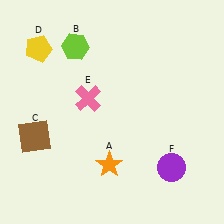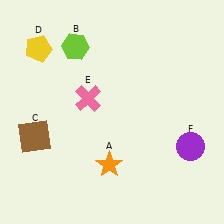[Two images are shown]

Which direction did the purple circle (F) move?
The purple circle (F) moved up.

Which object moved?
The purple circle (F) moved up.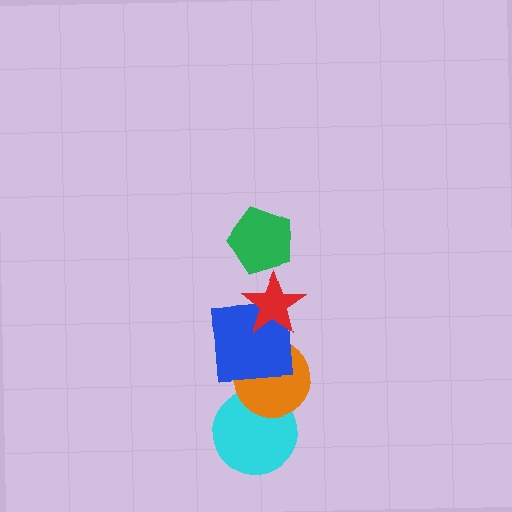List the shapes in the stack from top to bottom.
From top to bottom: the green pentagon, the red star, the blue square, the orange circle, the cyan circle.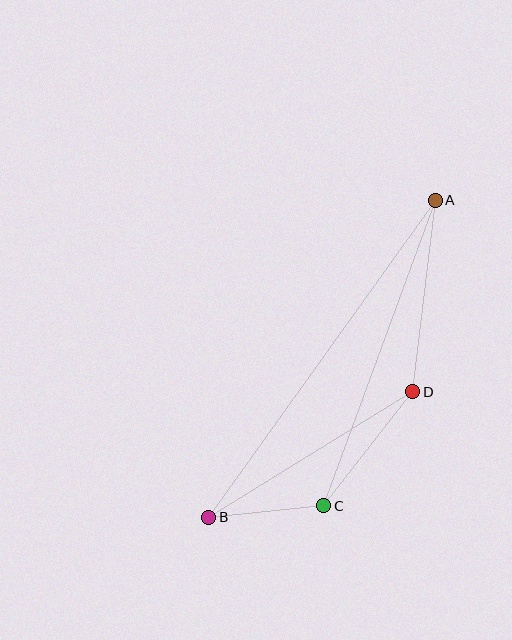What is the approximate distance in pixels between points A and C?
The distance between A and C is approximately 325 pixels.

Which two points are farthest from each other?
Points A and B are farthest from each other.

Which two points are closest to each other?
Points B and C are closest to each other.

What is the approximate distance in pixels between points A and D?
The distance between A and D is approximately 193 pixels.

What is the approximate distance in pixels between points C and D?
The distance between C and D is approximately 145 pixels.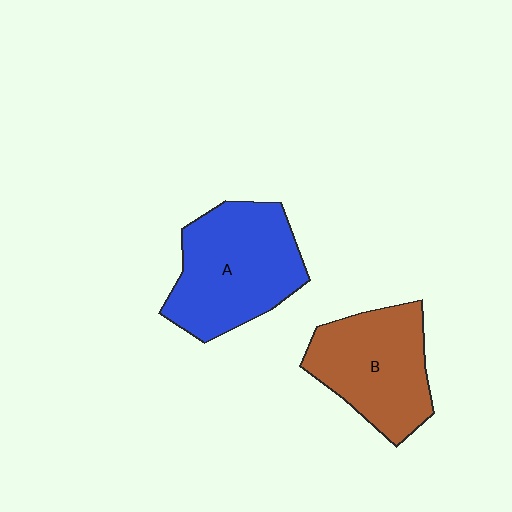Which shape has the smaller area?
Shape B (brown).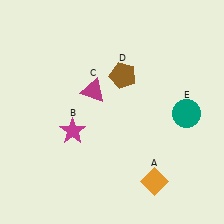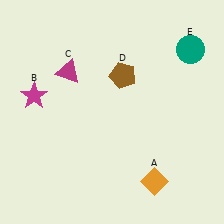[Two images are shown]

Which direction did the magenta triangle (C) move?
The magenta triangle (C) moved left.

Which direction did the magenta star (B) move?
The magenta star (B) moved left.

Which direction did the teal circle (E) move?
The teal circle (E) moved up.